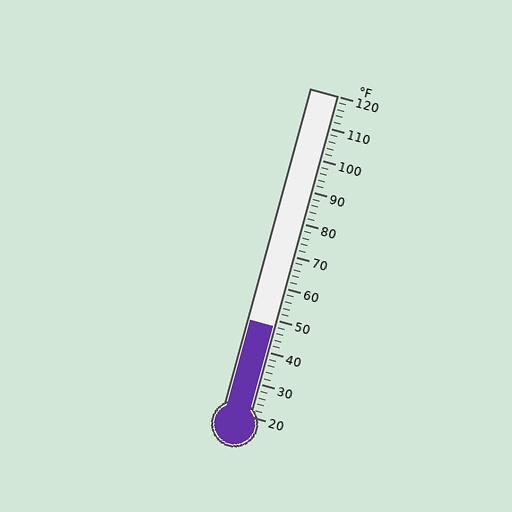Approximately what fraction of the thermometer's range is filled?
The thermometer is filled to approximately 30% of its range.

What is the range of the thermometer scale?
The thermometer scale ranges from 20°F to 120°F.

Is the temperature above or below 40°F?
The temperature is above 40°F.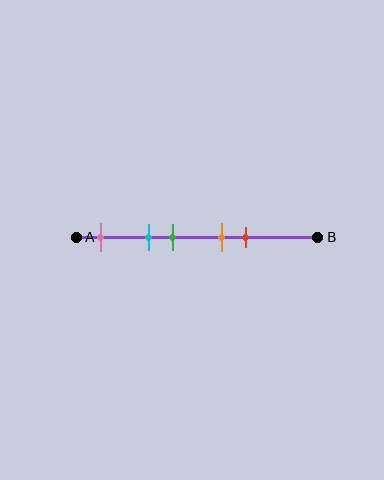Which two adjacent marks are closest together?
The orange and red marks are the closest adjacent pair.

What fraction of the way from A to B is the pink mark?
The pink mark is approximately 10% (0.1) of the way from A to B.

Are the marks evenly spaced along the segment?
No, the marks are not evenly spaced.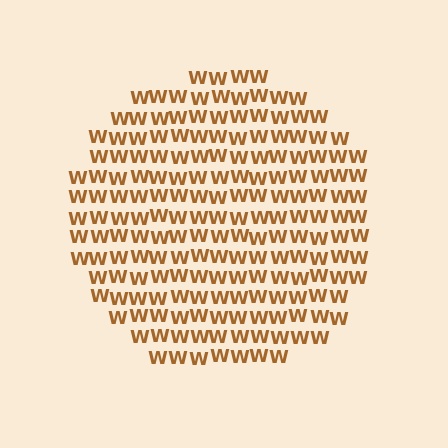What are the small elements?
The small elements are letter W's.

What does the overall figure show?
The overall figure shows a circle.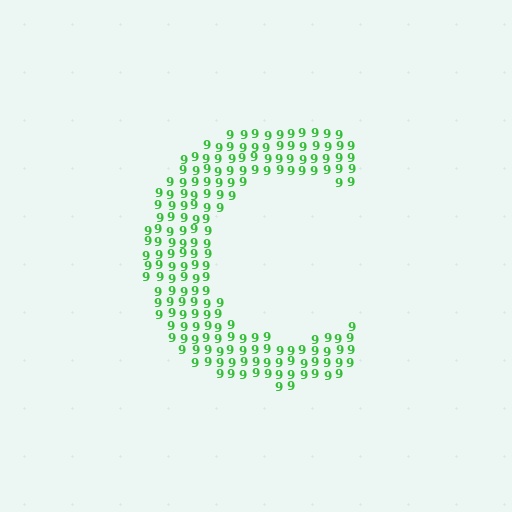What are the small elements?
The small elements are digit 9's.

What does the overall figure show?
The overall figure shows the letter C.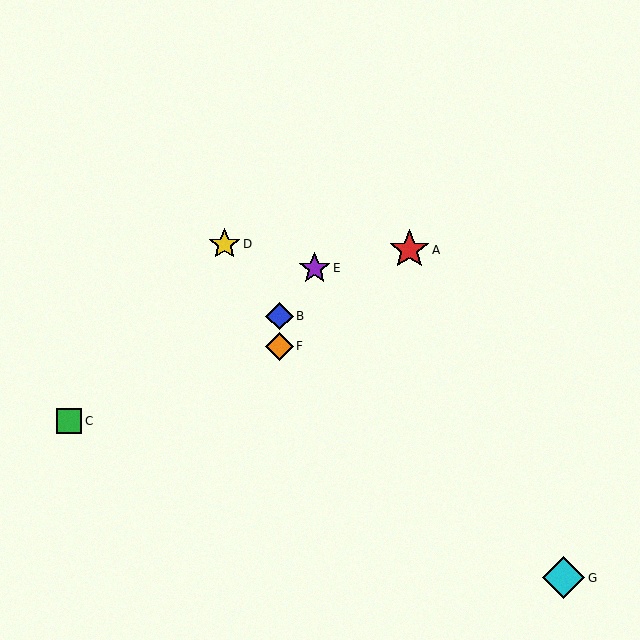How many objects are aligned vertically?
2 objects (B, F) are aligned vertically.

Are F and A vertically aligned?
No, F is at x≈279 and A is at x≈409.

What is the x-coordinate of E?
Object E is at x≈315.